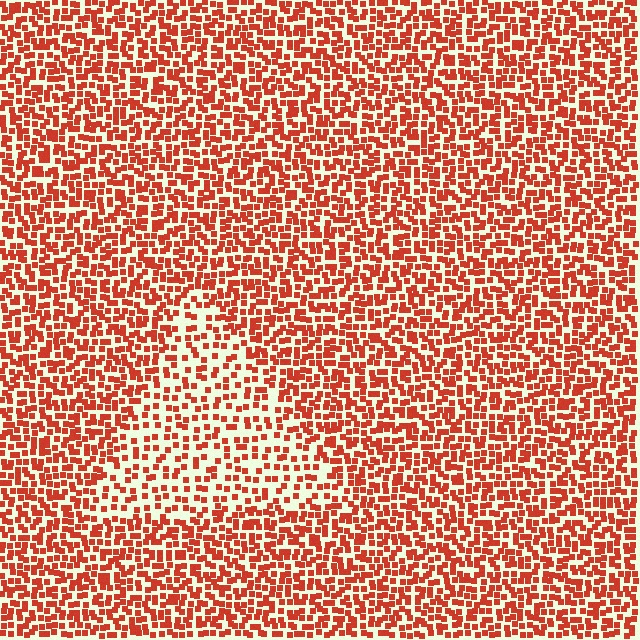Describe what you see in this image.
The image contains small red elements arranged at two different densities. A triangle-shaped region is visible where the elements are less densely packed than the surrounding area.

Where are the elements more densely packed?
The elements are more densely packed outside the triangle boundary.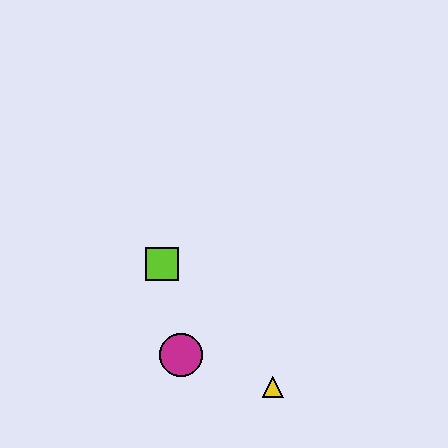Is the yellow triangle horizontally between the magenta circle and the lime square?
No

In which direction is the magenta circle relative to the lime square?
The magenta circle is below the lime square.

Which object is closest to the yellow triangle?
The magenta circle is closest to the yellow triangle.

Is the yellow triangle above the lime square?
No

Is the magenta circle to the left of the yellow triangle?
Yes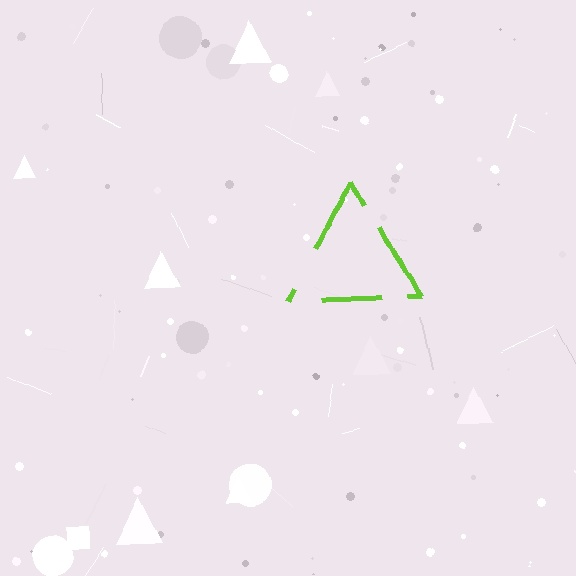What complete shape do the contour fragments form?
The contour fragments form a triangle.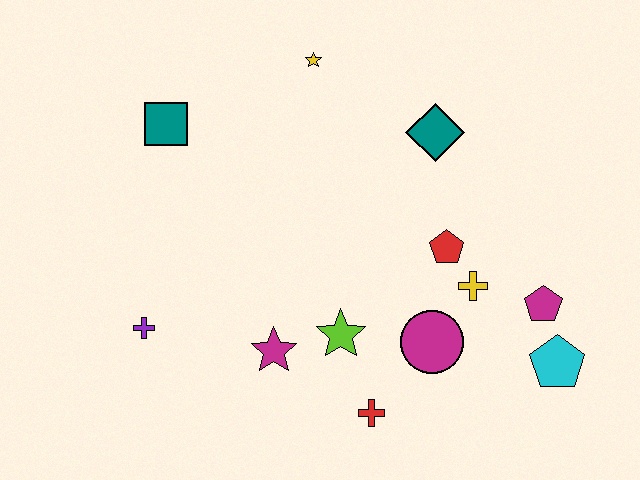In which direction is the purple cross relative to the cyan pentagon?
The purple cross is to the left of the cyan pentagon.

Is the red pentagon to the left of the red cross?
No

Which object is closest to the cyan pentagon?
The magenta pentagon is closest to the cyan pentagon.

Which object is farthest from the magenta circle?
The teal square is farthest from the magenta circle.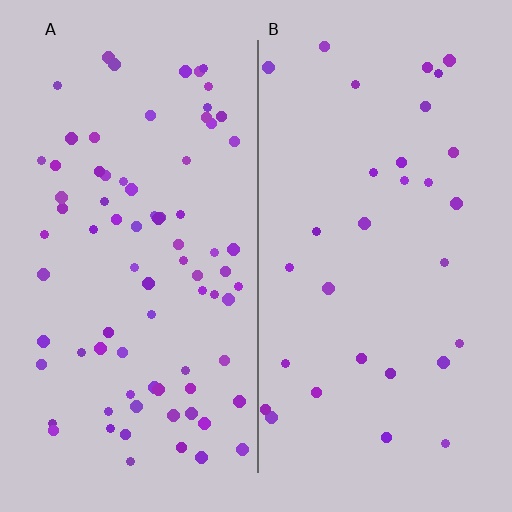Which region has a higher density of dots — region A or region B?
A (the left).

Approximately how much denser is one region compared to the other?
Approximately 2.5× — region A over region B.